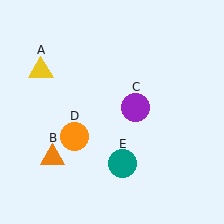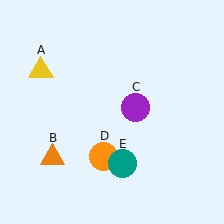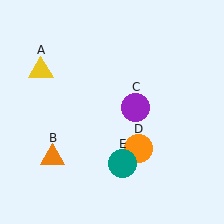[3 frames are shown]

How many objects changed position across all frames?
1 object changed position: orange circle (object D).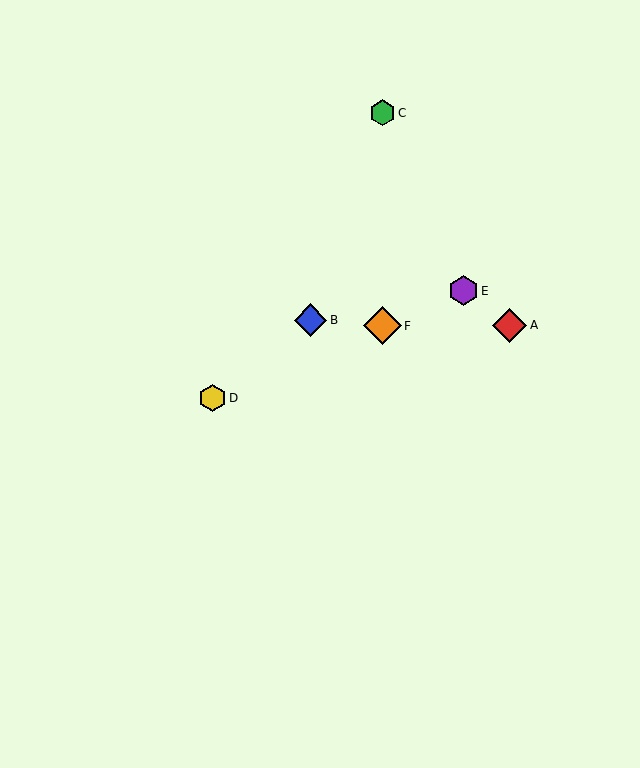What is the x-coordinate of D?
Object D is at x≈212.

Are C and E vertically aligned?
No, C is at x≈382 and E is at x≈464.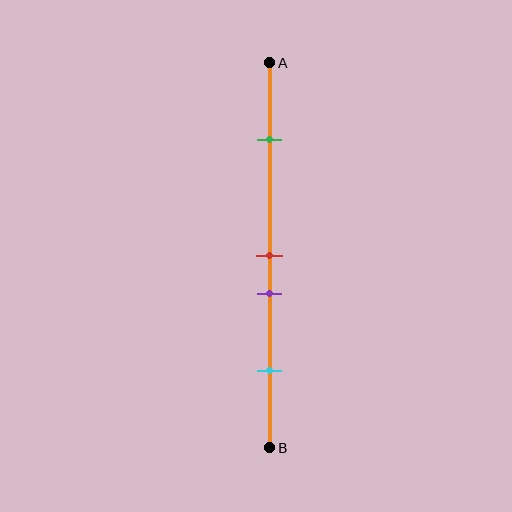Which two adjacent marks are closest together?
The red and purple marks are the closest adjacent pair.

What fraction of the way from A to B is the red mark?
The red mark is approximately 50% (0.5) of the way from A to B.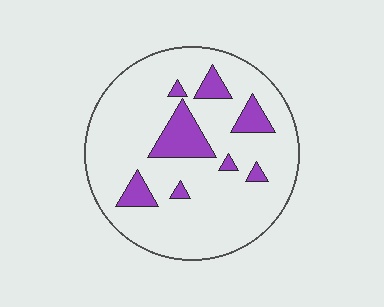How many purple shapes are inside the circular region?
8.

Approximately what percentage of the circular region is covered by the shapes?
Approximately 15%.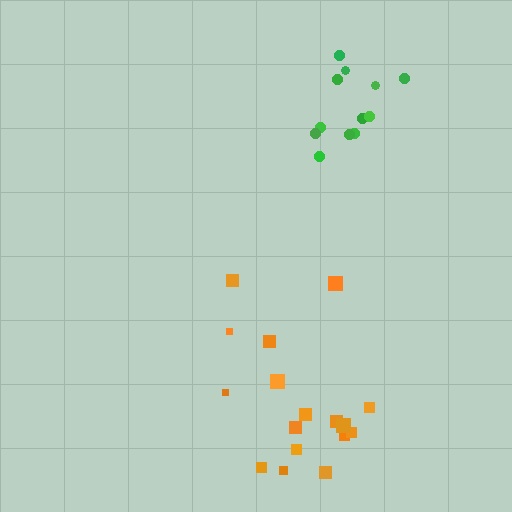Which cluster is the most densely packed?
Green.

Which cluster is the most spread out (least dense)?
Orange.